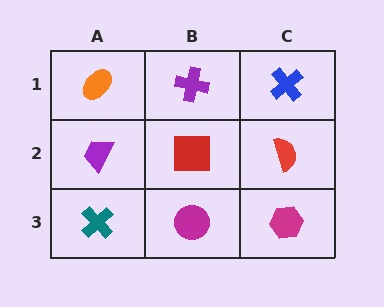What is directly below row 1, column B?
A red square.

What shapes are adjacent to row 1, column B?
A red square (row 2, column B), an orange ellipse (row 1, column A), a blue cross (row 1, column C).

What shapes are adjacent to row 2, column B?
A purple cross (row 1, column B), a magenta circle (row 3, column B), a purple trapezoid (row 2, column A), a red semicircle (row 2, column C).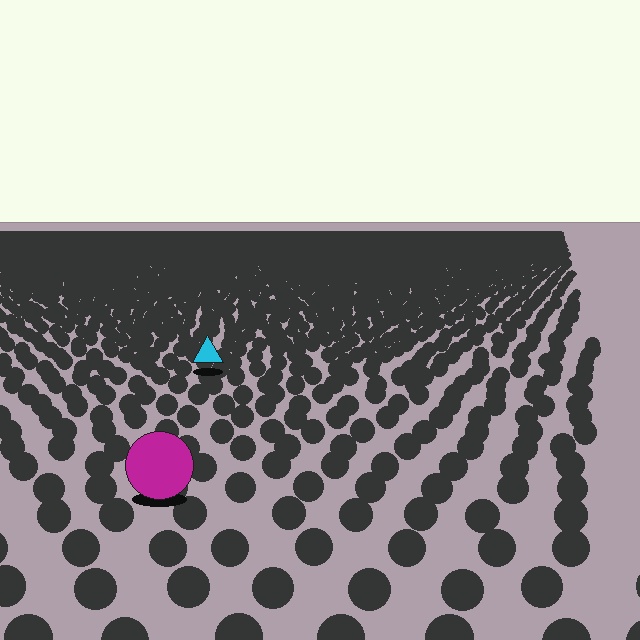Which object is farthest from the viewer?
The cyan triangle is farthest from the viewer. It appears smaller and the ground texture around it is denser.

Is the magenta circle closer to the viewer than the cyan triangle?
Yes. The magenta circle is closer — you can tell from the texture gradient: the ground texture is coarser near it.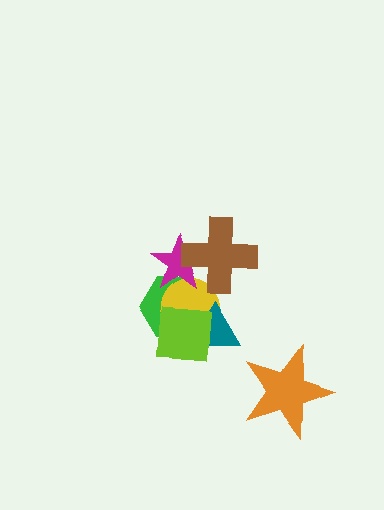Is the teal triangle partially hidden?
Yes, it is partially covered by another shape.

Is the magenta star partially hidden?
Yes, it is partially covered by another shape.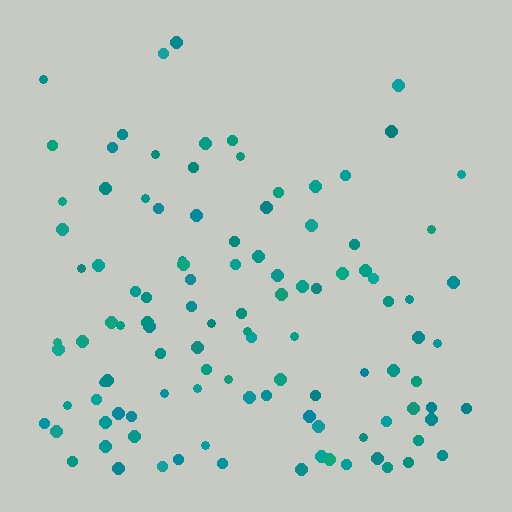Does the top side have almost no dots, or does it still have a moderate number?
Still a moderate number, just noticeably fewer than the bottom.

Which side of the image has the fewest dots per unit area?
The top.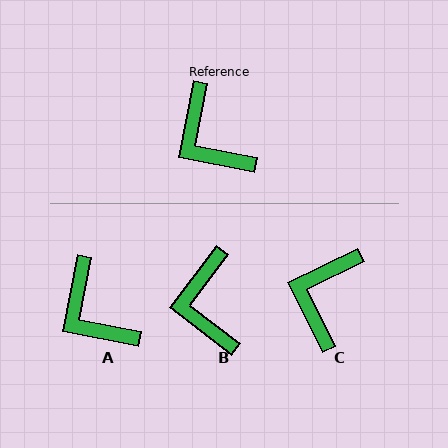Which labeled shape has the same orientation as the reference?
A.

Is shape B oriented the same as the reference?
No, it is off by about 26 degrees.